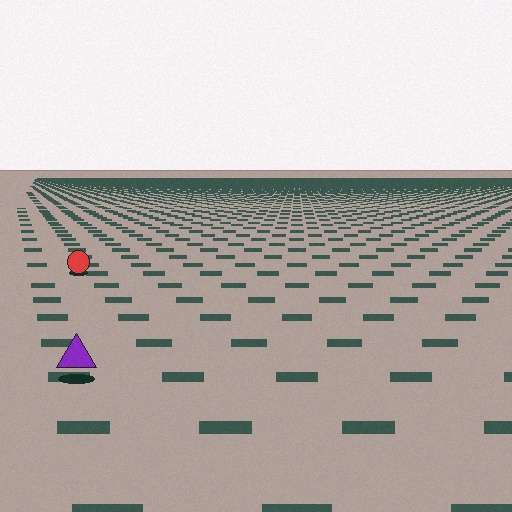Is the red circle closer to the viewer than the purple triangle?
No. The purple triangle is closer — you can tell from the texture gradient: the ground texture is coarser near it.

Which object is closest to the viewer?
The purple triangle is closest. The texture marks near it are larger and more spread out.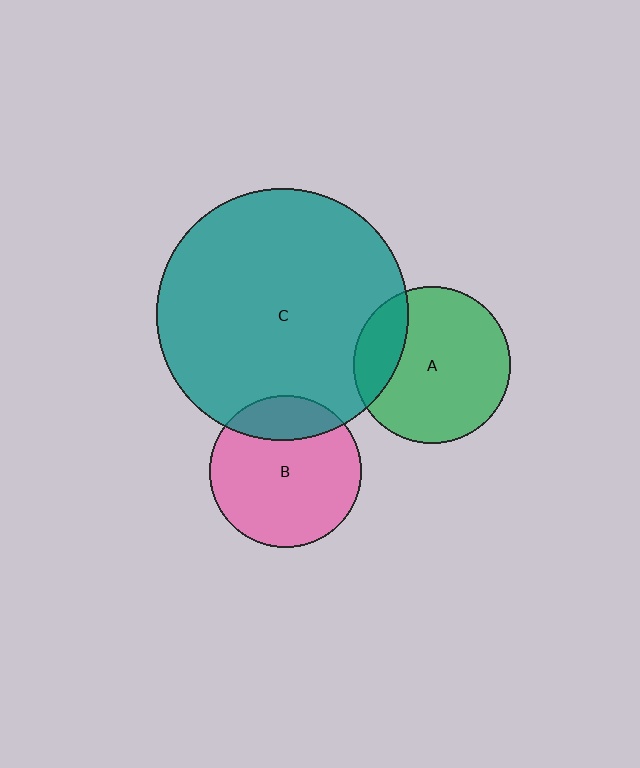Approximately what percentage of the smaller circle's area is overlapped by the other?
Approximately 20%.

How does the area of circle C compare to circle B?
Approximately 2.8 times.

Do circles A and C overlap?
Yes.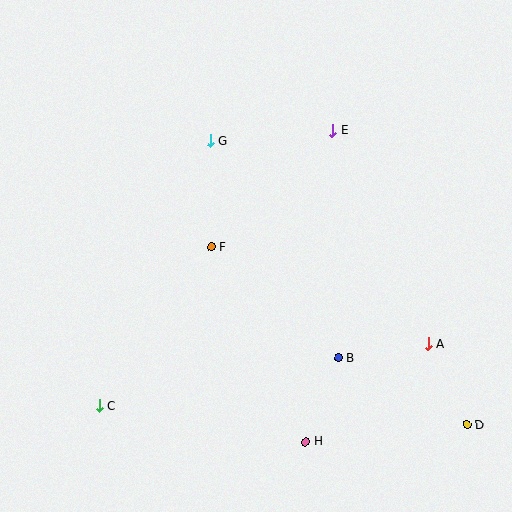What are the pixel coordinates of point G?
Point G is at (210, 141).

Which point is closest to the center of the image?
Point F at (211, 247) is closest to the center.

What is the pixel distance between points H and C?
The distance between H and C is 210 pixels.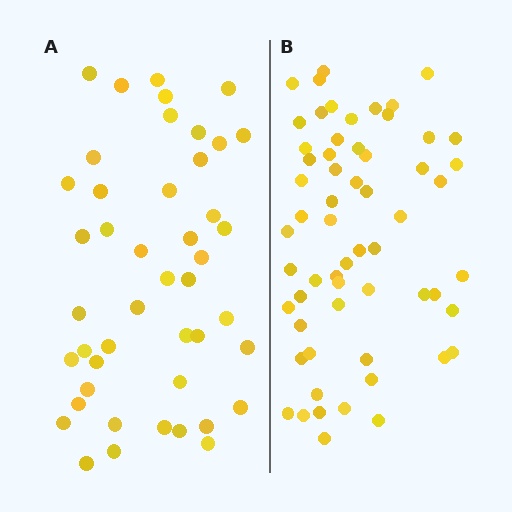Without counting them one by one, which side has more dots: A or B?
Region B (the right region) has more dots.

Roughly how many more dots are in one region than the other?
Region B has approximately 15 more dots than region A.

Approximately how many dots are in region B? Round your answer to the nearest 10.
About 60 dots.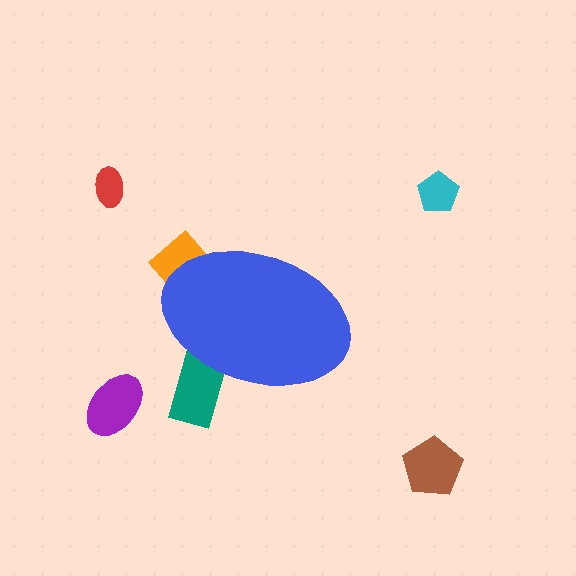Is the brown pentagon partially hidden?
No, the brown pentagon is fully visible.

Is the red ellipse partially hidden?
No, the red ellipse is fully visible.